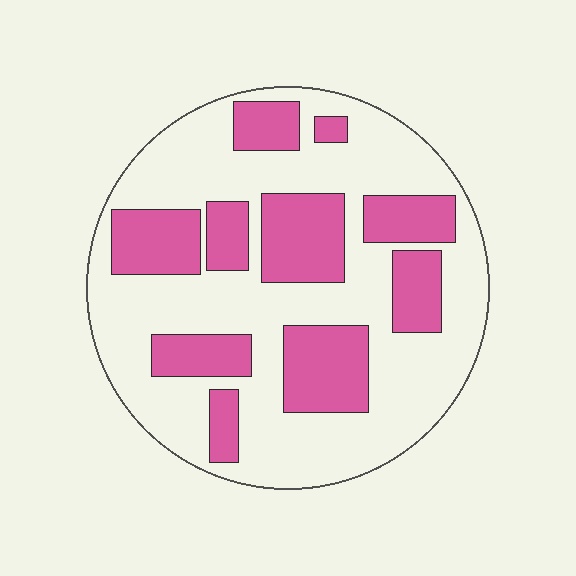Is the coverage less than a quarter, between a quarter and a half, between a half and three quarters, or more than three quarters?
Between a quarter and a half.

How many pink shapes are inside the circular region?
10.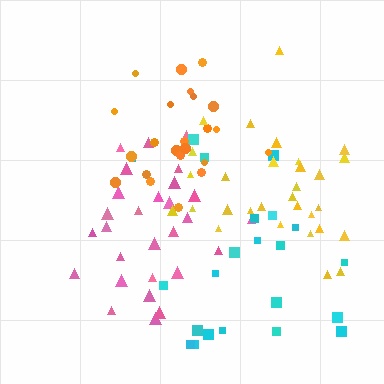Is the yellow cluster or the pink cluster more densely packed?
Pink.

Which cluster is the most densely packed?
Orange.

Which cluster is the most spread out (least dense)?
Cyan.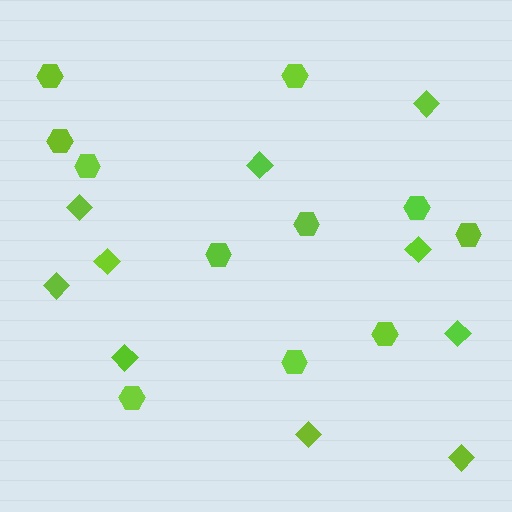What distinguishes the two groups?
There are 2 groups: one group of diamonds (10) and one group of hexagons (11).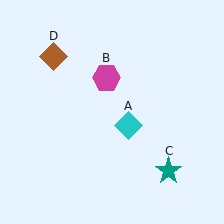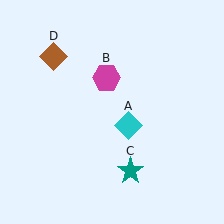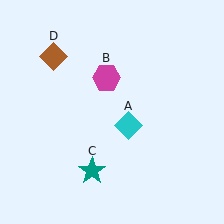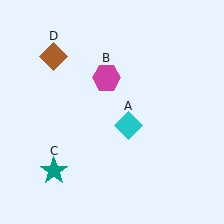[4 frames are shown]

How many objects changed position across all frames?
1 object changed position: teal star (object C).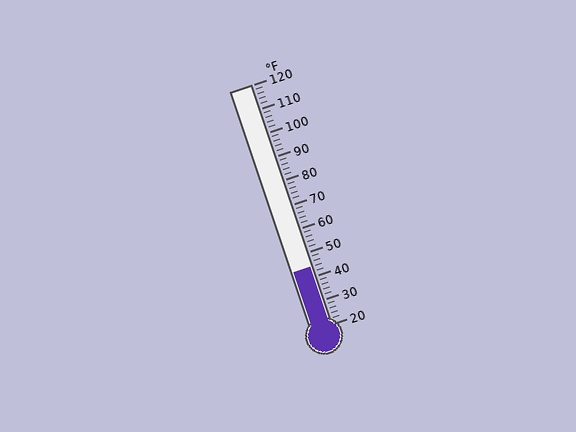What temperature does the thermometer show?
The thermometer shows approximately 44°F.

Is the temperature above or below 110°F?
The temperature is below 110°F.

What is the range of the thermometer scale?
The thermometer scale ranges from 20°F to 120°F.